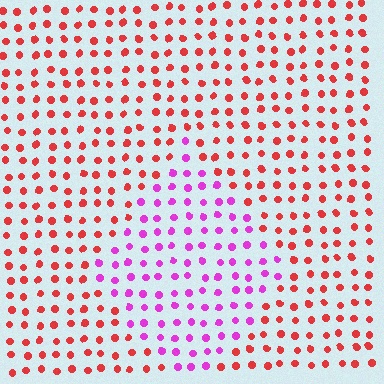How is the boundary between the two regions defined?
The boundary is defined purely by a slight shift in hue (about 55 degrees). Spacing, size, and orientation are identical on both sides.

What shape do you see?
I see a diamond.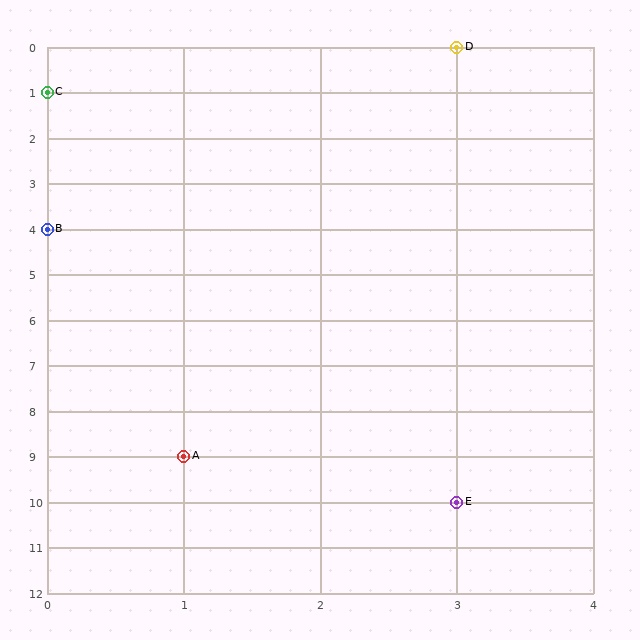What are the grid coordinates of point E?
Point E is at grid coordinates (3, 10).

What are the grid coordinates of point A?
Point A is at grid coordinates (1, 9).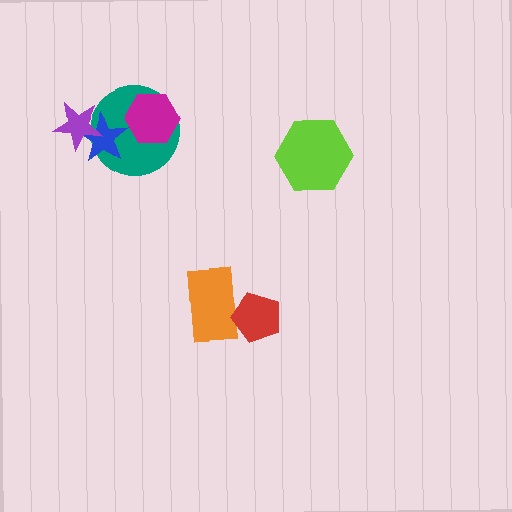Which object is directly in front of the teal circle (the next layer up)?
The blue star is directly in front of the teal circle.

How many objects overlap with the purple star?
2 objects overlap with the purple star.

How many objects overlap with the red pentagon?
1 object overlaps with the red pentagon.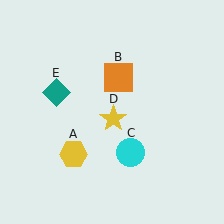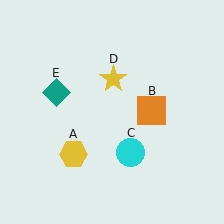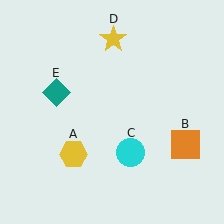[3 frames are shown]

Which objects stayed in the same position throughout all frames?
Yellow hexagon (object A) and cyan circle (object C) and teal diamond (object E) remained stationary.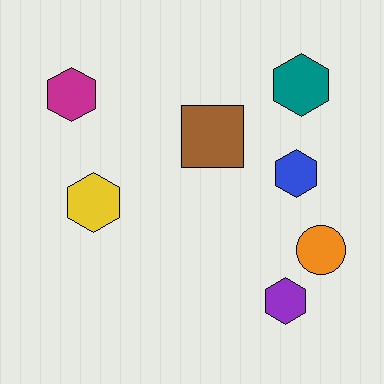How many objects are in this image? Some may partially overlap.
There are 7 objects.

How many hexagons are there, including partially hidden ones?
There are 5 hexagons.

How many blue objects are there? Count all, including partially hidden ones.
There is 1 blue object.